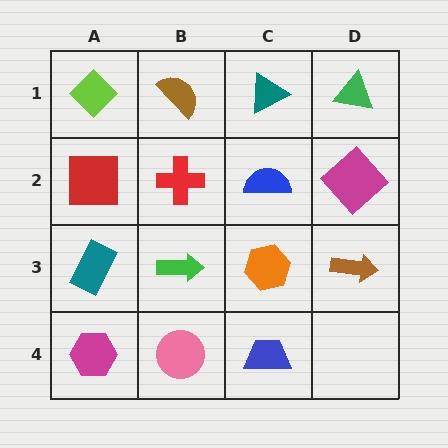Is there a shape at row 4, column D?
No, that cell is empty.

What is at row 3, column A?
A teal rectangle.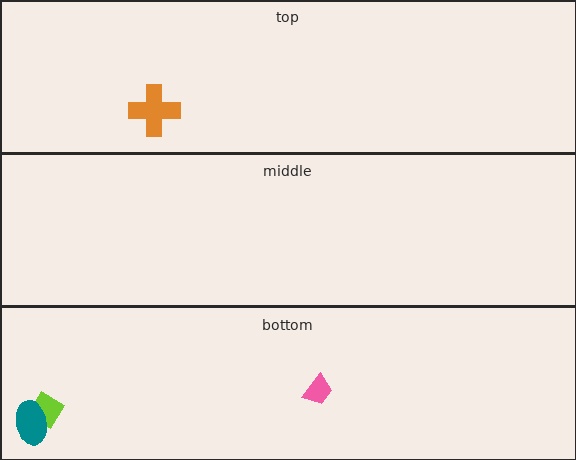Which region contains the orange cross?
The top region.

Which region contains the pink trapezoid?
The bottom region.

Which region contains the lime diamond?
The bottom region.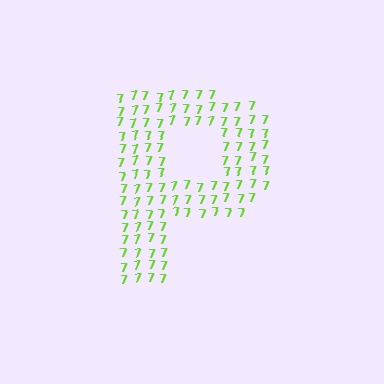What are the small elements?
The small elements are digit 7's.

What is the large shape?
The large shape is the letter P.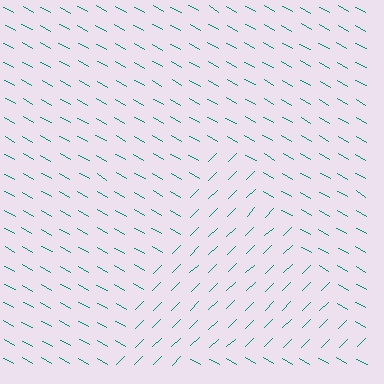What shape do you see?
I see a triangle.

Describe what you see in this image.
The image is filled with small teal line segments. A triangle region in the image has lines oriented differently from the surrounding lines, creating a visible texture boundary.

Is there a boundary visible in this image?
Yes, there is a texture boundary formed by a change in line orientation.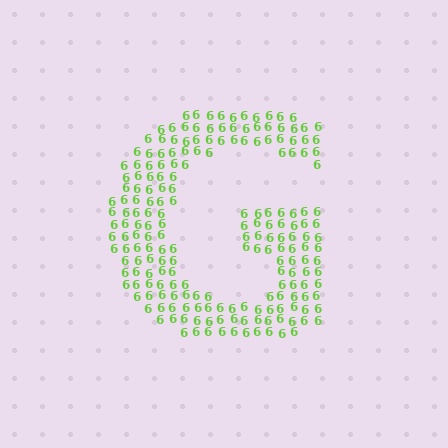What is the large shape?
The large shape is the letter G.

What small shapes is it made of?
It is made of small digit 6's.